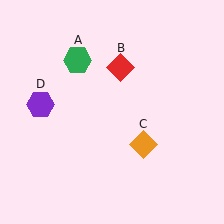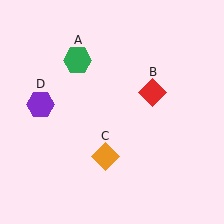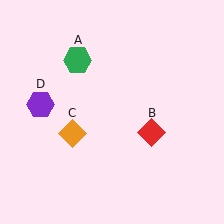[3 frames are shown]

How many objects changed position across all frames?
2 objects changed position: red diamond (object B), orange diamond (object C).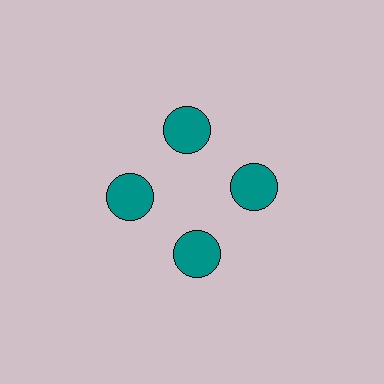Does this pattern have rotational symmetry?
Yes, this pattern has 4-fold rotational symmetry. It looks the same after rotating 90 degrees around the center.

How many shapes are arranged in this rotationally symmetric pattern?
There are 4 shapes, arranged in 4 groups of 1.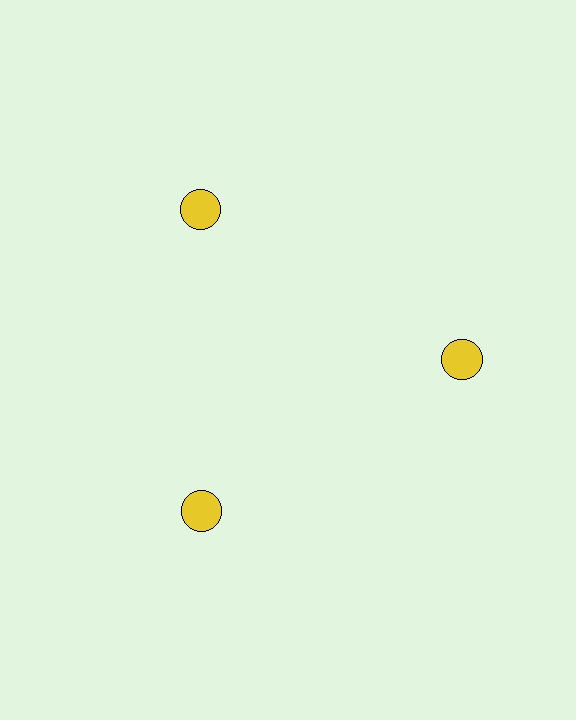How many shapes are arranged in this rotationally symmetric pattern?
There are 3 shapes, arranged in 3 groups of 1.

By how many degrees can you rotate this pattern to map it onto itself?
The pattern maps onto itself every 120 degrees of rotation.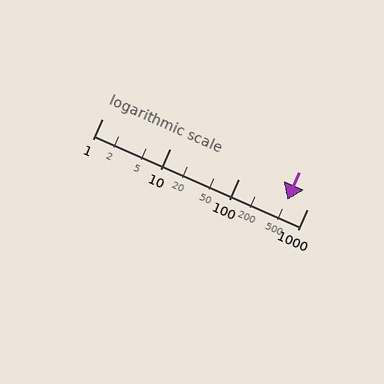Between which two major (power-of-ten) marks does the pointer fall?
The pointer is between 100 and 1000.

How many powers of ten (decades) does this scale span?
The scale spans 3 decades, from 1 to 1000.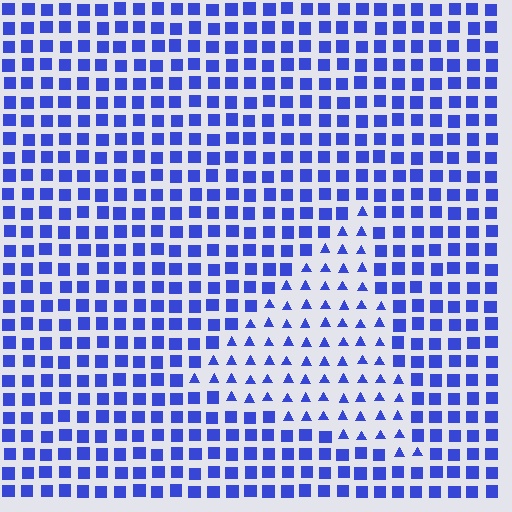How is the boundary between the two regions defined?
The boundary is defined by a change in element shape: triangles inside vs. squares outside. All elements share the same color and spacing.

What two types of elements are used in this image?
The image uses triangles inside the triangle region and squares outside it.